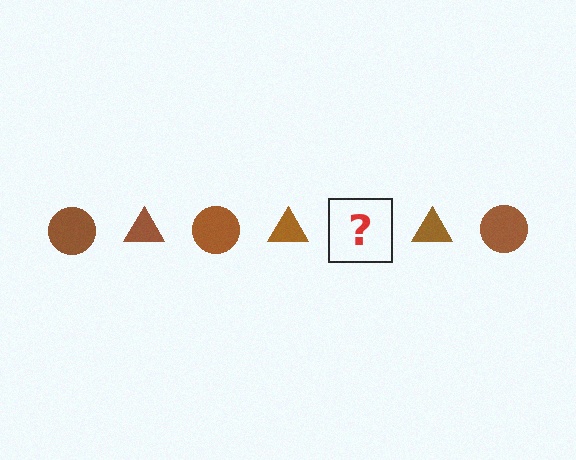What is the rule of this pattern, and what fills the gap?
The rule is that the pattern cycles through circle, triangle shapes in brown. The gap should be filled with a brown circle.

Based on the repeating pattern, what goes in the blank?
The blank should be a brown circle.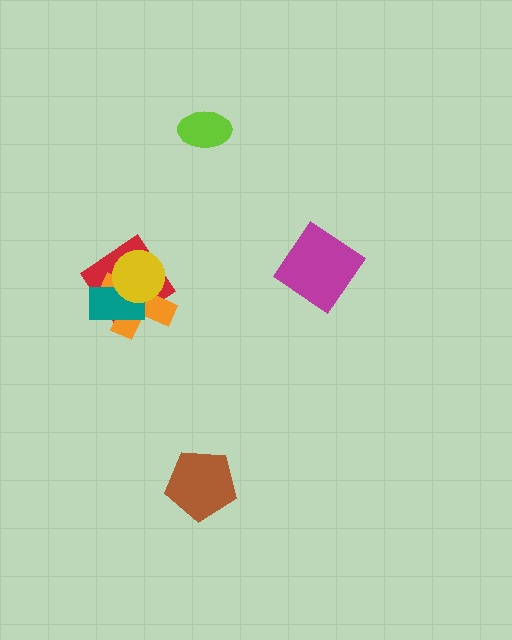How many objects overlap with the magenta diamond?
0 objects overlap with the magenta diamond.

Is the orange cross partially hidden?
Yes, it is partially covered by another shape.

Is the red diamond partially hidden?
Yes, it is partially covered by another shape.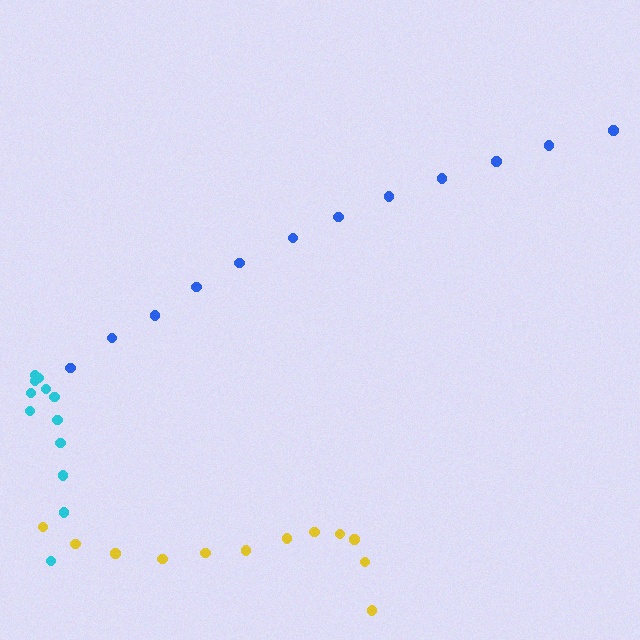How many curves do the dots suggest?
There are 3 distinct paths.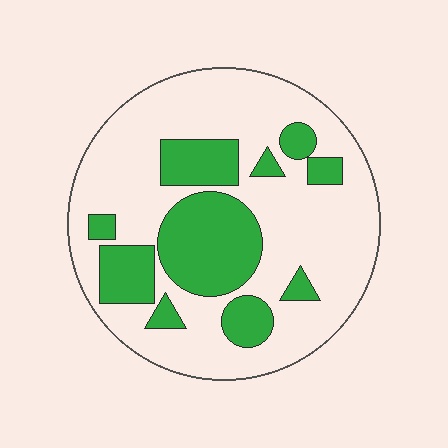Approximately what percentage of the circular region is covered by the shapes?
Approximately 30%.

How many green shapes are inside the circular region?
10.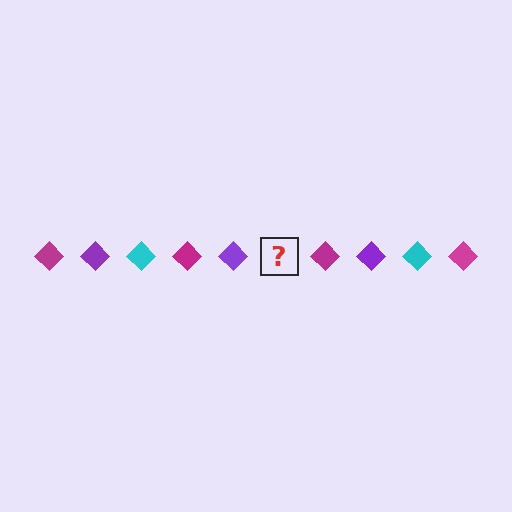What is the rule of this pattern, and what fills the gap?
The rule is that the pattern cycles through magenta, purple, cyan diamonds. The gap should be filled with a cyan diamond.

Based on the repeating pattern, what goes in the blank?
The blank should be a cyan diamond.